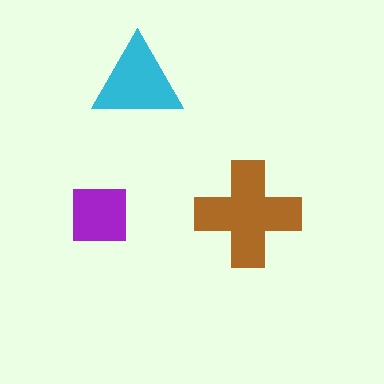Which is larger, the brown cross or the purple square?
The brown cross.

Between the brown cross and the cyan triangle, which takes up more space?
The brown cross.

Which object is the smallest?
The purple square.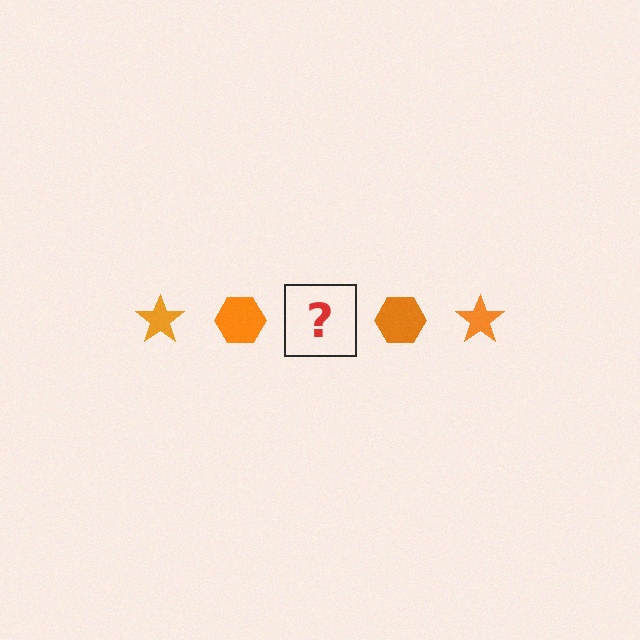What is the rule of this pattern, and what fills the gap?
The rule is that the pattern cycles through star, hexagon shapes in orange. The gap should be filled with an orange star.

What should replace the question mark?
The question mark should be replaced with an orange star.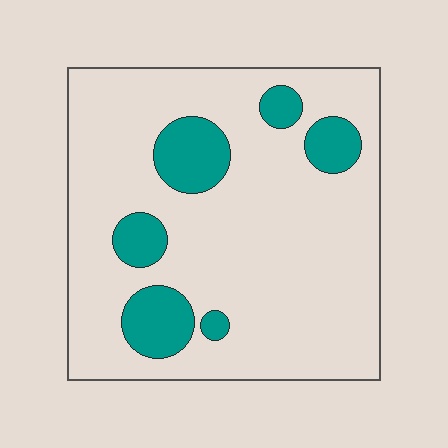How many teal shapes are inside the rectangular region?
6.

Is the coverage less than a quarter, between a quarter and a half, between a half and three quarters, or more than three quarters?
Less than a quarter.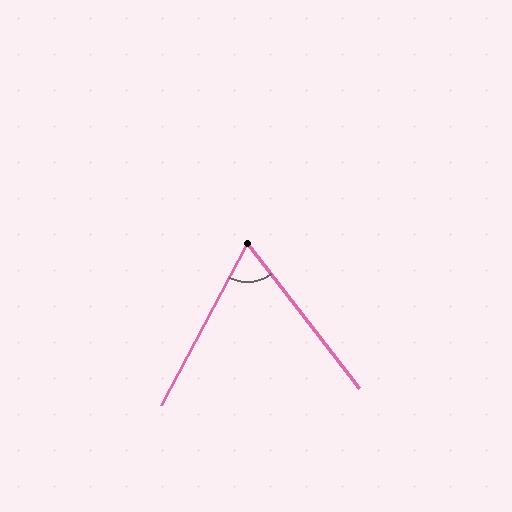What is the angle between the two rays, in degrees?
Approximately 66 degrees.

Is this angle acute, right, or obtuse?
It is acute.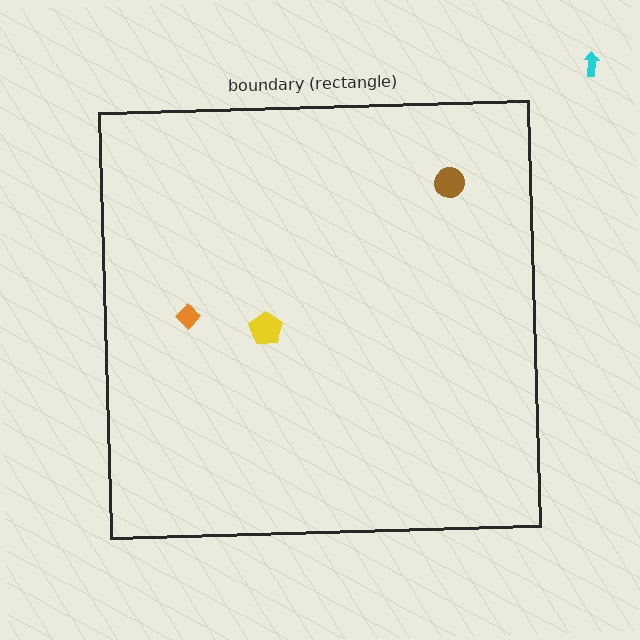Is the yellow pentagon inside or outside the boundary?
Inside.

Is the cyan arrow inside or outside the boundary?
Outside.